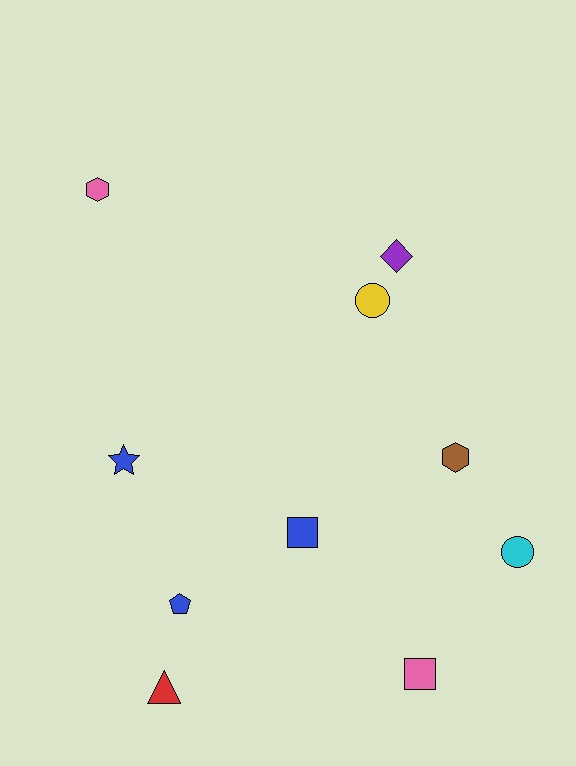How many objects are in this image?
There are 10 objects.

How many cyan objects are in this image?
There is 1 cyan object.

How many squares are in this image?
There are 2 squares.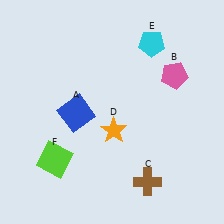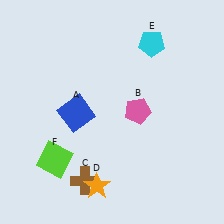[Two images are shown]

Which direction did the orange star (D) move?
The orange star (D) moved down.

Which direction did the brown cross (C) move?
The brown cross (C) moved left.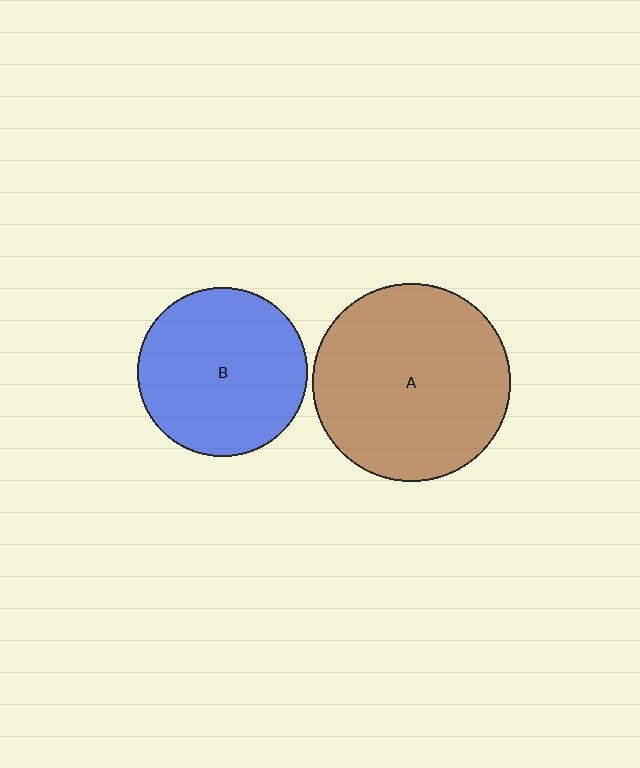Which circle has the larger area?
Circle A (brown).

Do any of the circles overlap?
No, none of the circles overlap.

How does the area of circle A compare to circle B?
Approximately 1.4 times.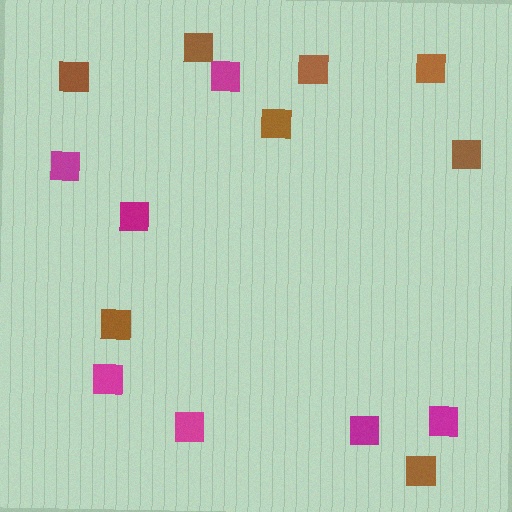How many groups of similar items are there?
There are 2 groups: one group of magenta squares (7) and one group of brown squares (8).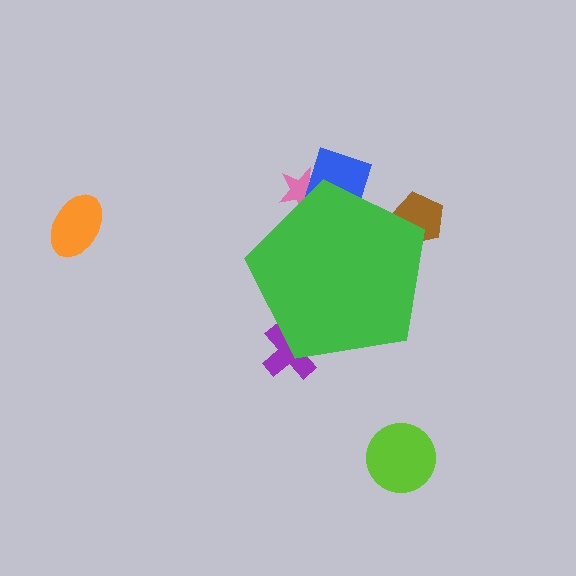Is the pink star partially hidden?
Yes, the pink star is partially hidden behind the green pentagon.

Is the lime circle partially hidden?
No, the lime circle is fully visible.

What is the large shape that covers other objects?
A green pentagon.